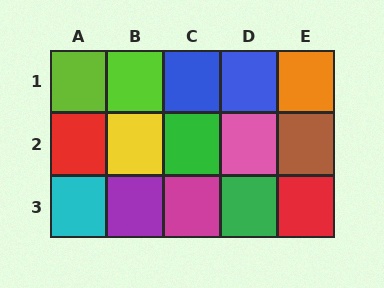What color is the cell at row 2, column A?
Red.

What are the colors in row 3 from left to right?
Cyan, purple, magenta, green, red.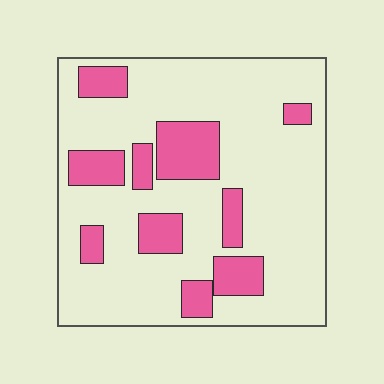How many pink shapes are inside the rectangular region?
10.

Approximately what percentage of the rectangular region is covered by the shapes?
Approximately 20%.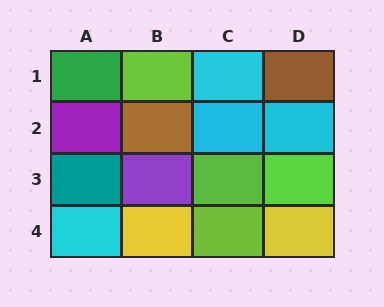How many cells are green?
1 cell is green.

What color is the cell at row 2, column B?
Brown.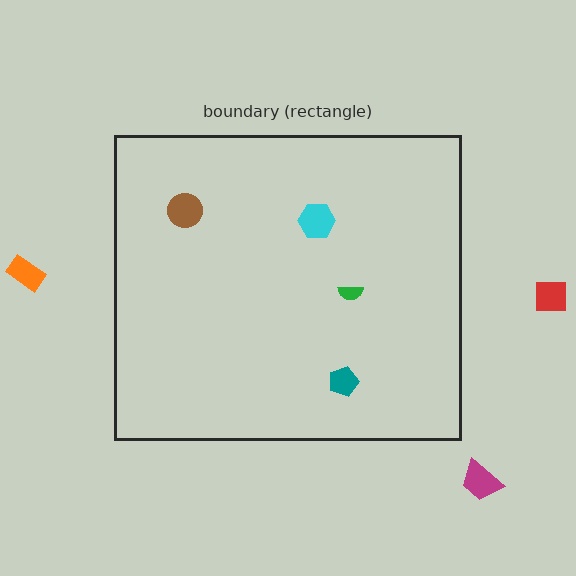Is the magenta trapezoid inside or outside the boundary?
Outside.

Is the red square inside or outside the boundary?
Outside.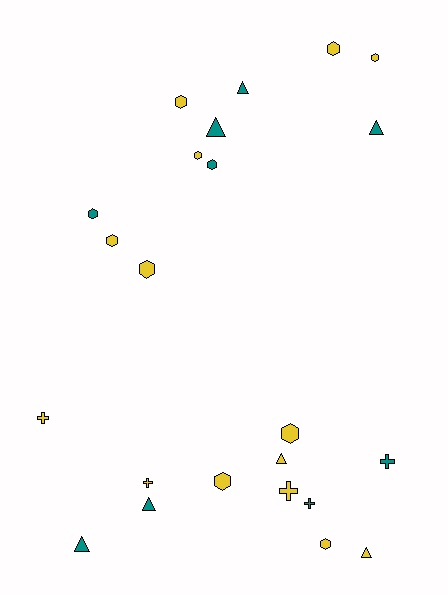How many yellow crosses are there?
There are 3 yellow crosses.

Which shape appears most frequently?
Hexagon, with 11 objects.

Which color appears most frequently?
Yellow, with 14 objects.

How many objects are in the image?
There are 23 objects.